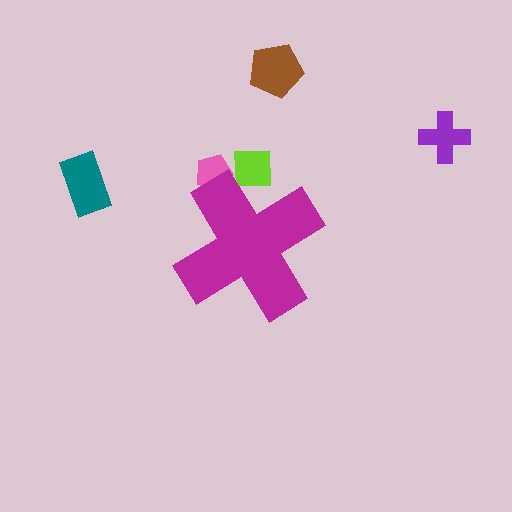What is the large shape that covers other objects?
A magenta cross.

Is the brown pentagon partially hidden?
No, the brown pentagon is fully visible.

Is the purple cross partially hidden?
No, the purple cross is fully visible.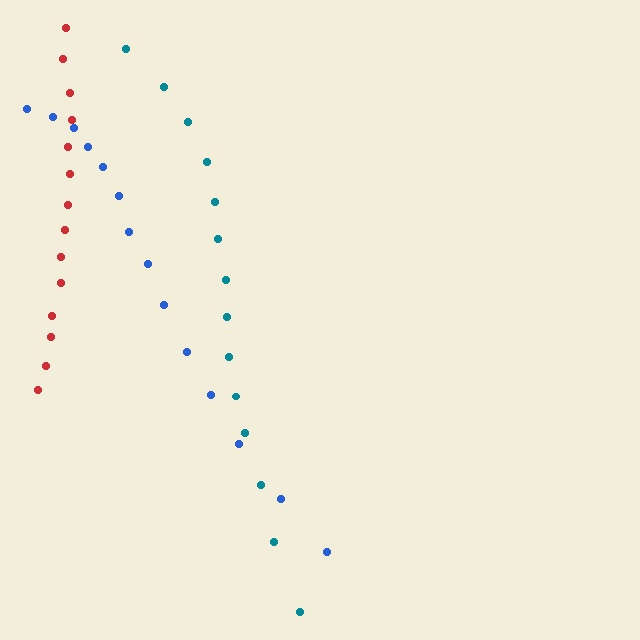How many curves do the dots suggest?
There are 3 distinct paths.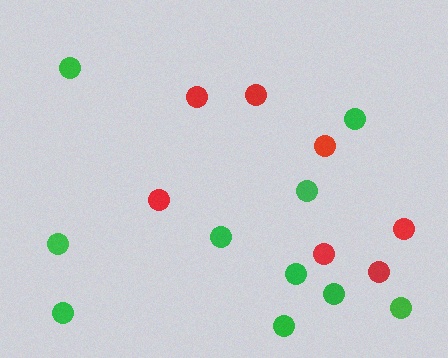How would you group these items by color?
There are 2 groups: one group of red circles (7) and one group of green circles (10).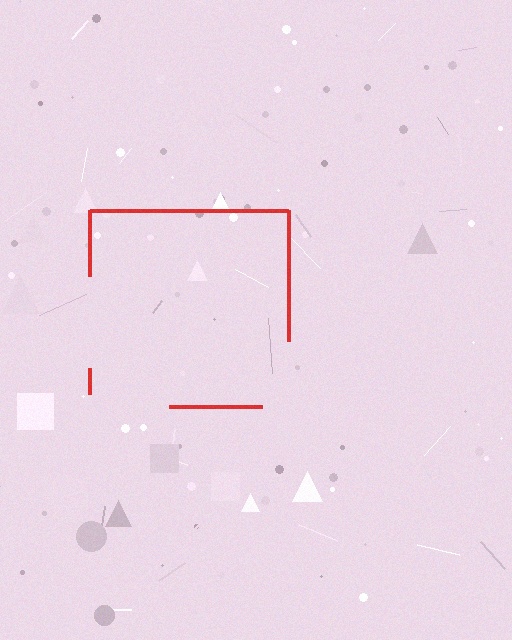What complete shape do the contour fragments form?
The contour fragments form a square.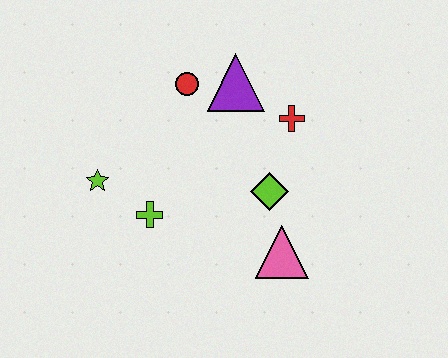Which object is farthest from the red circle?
The pink triangle is farthest from the red circle.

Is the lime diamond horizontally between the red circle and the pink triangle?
Yes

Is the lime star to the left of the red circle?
Yes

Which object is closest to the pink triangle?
The lime diamond is closest to the pink triangle.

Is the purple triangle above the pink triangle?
Yes